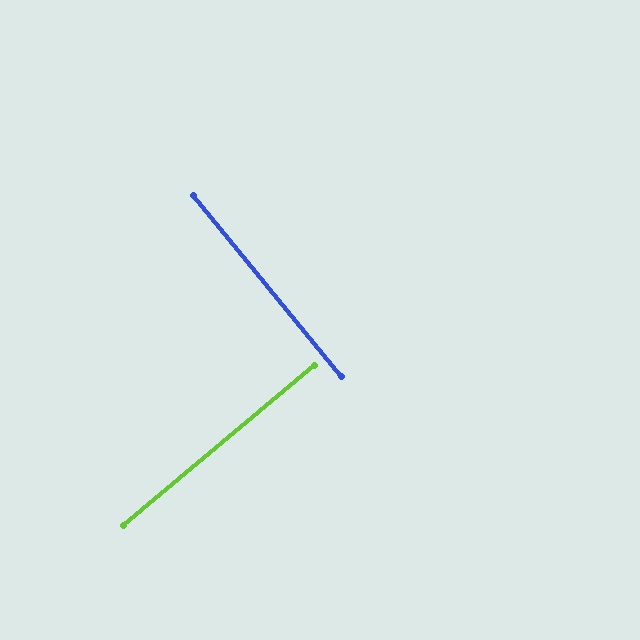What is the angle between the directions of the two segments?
Approximately 89 degrees.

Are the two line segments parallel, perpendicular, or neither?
Perpendicular — they meet at approximately 89°.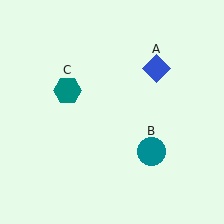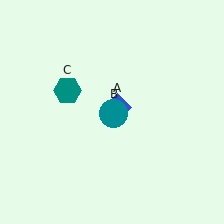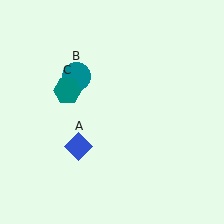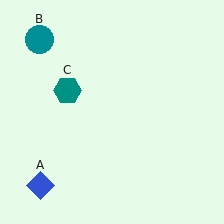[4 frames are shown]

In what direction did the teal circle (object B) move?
The teal circle (object B) moved up and to the left.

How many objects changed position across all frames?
2 objects changed position: blue diamond (object A), teal circle (object B).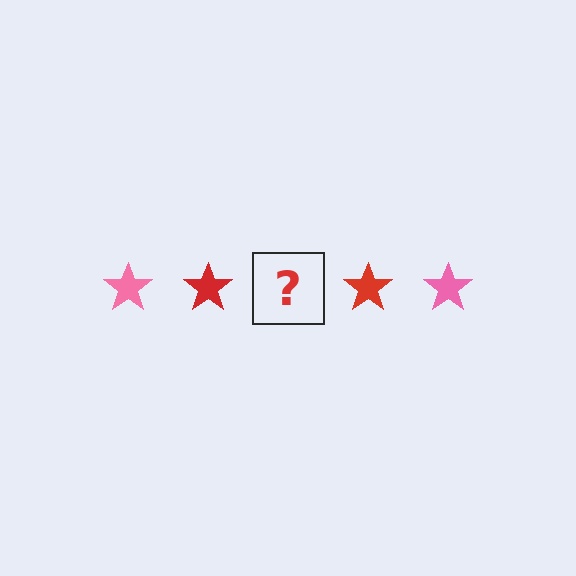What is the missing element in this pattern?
The missing element is a pink star.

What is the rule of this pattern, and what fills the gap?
The rule is that the pattern cycles through pink, red stars. The gap should be filled with a pink star.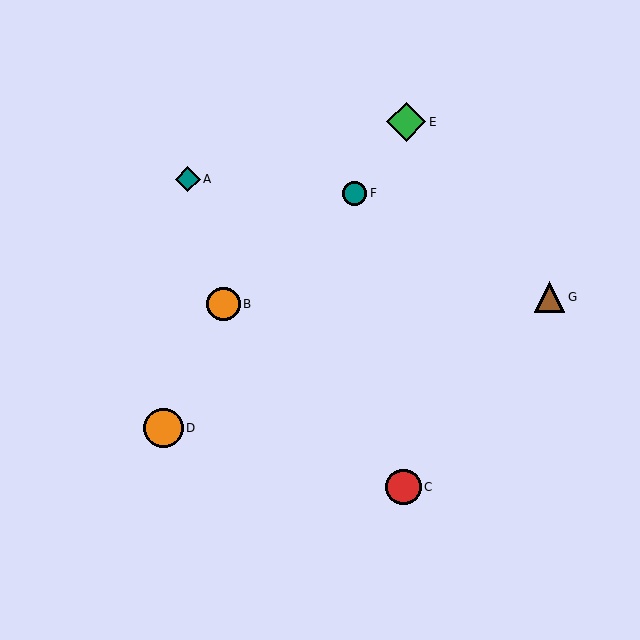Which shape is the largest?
The orange circle (labeled D) is the largest.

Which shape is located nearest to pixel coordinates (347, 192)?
The teal circle (labeled F) at (355, 194) is nearest to that location.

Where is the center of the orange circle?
The center of the orange circle is at (224, 304).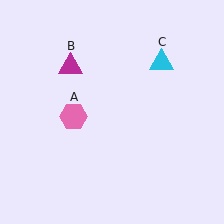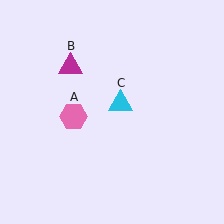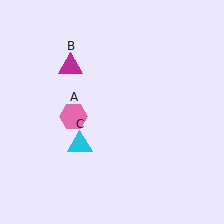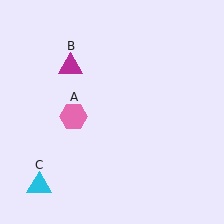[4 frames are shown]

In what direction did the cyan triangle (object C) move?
The cyan triangle (object C) moved down and to the left.